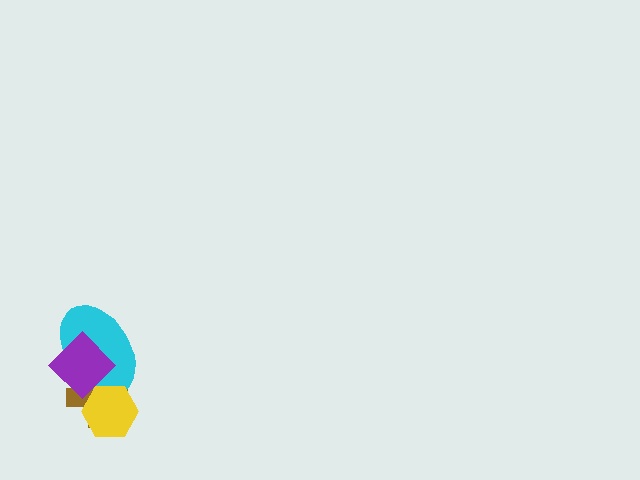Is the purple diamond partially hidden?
Yes, it is partially covered by another shape.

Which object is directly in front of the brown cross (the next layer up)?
The cyan ellipse is directly in front of the brown cross.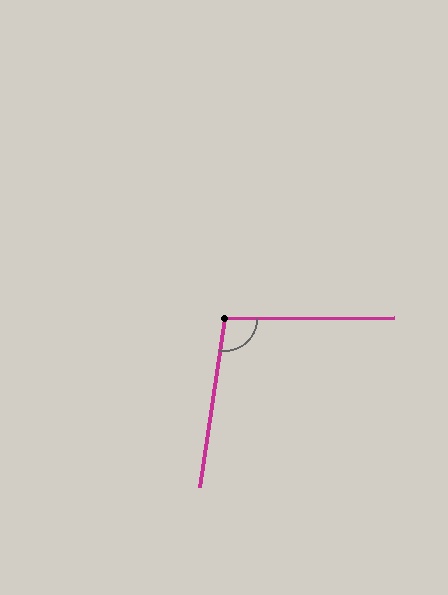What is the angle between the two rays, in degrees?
Approximately 99 degrees.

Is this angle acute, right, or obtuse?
It is obtuse.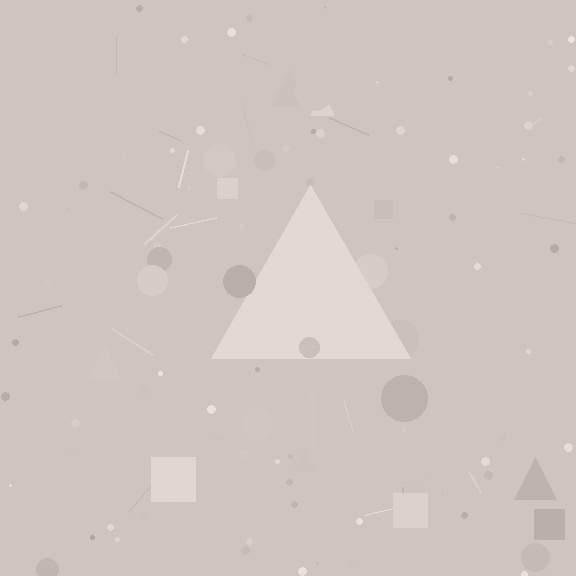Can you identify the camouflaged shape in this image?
The camouflaged shape is a triangle.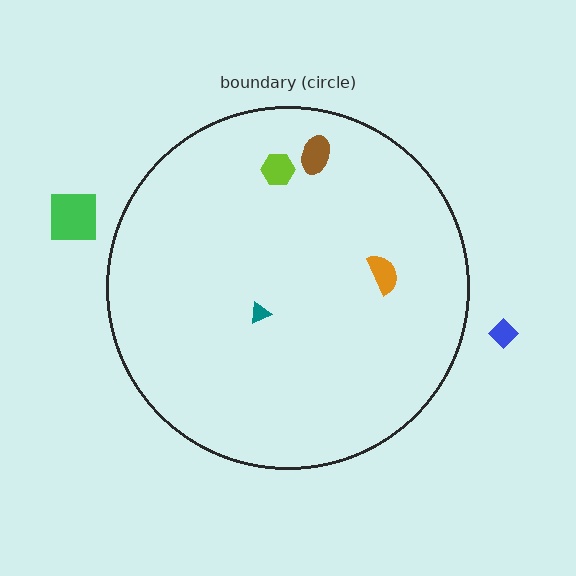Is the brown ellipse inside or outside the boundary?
Inside.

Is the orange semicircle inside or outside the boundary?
Inside.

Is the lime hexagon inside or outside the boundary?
Inside.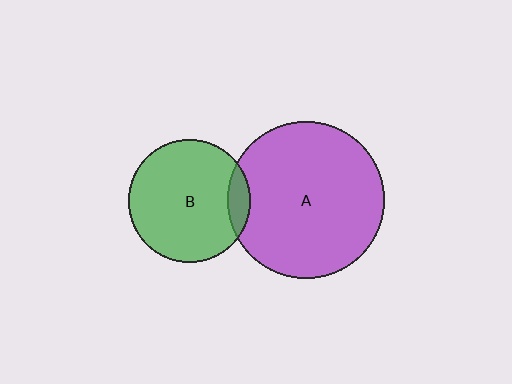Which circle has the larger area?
Circle A (purple).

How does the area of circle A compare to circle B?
Approximately 1.6 times.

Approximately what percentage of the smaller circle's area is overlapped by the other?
Approximately 10%.